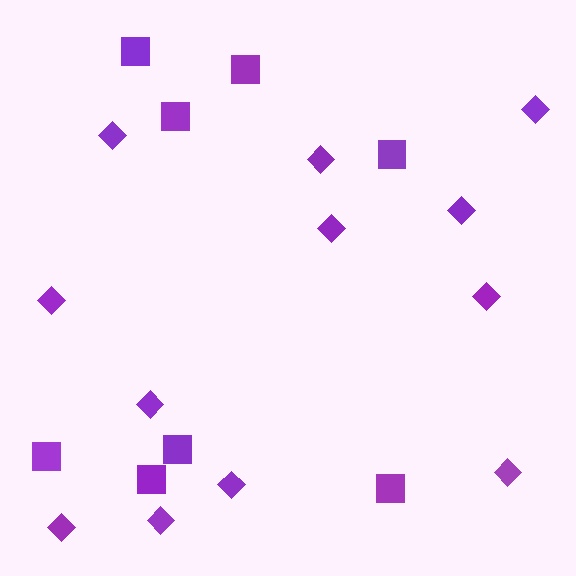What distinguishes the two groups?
There are 2 groups: one group of squares (8) and one group of diamonds (12).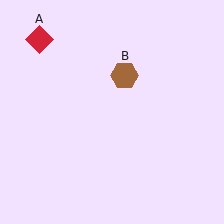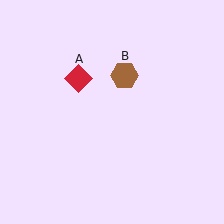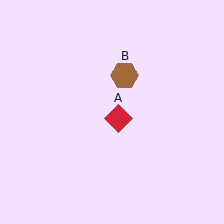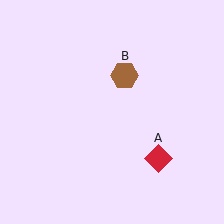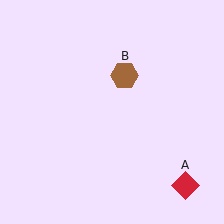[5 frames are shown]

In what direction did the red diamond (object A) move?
The red diamond (object A) moved down and to the right.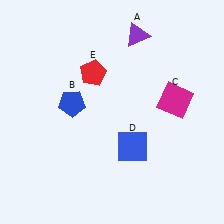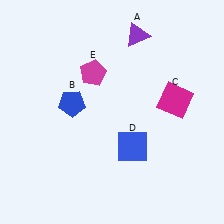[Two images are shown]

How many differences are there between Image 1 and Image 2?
There is 1 difference between the two images.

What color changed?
The pentagon (E) changed from red in Image 1 to magenta in Image 2.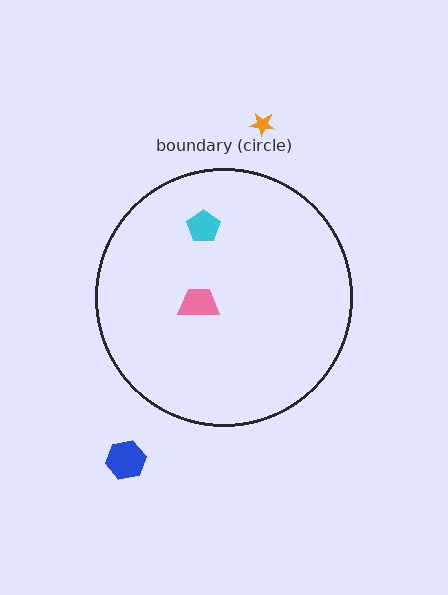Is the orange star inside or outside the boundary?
Outside.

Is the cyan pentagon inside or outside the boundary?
Inside.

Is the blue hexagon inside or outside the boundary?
Outside.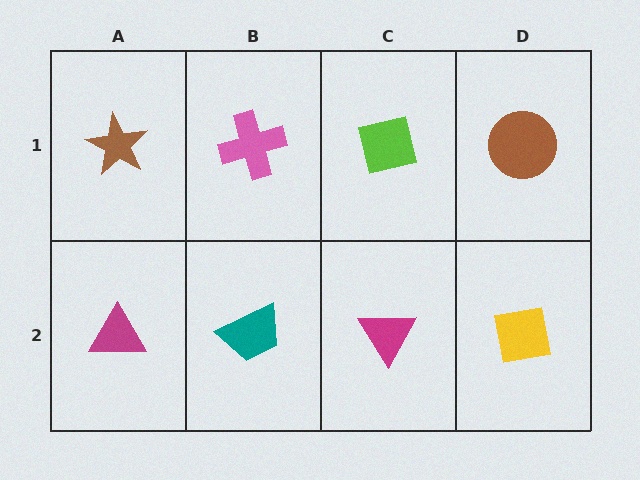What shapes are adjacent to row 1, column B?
A teal trapezoid (row 2, column B), a brown star (row 1, column A), a lime square (row 1, column C).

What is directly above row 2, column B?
A pink cross.